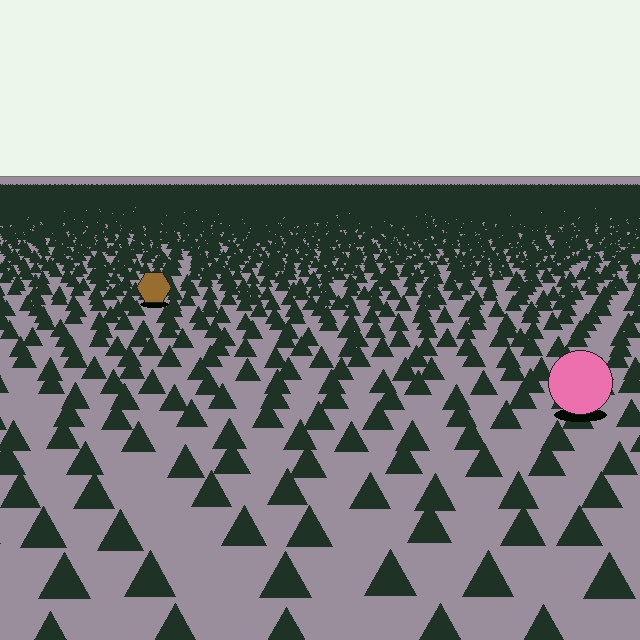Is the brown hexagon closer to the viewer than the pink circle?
No. The pink circle is closer — you can tell from the texture gradient: the ground texture is coarser near it.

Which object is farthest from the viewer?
The brown hexagon is farthest from the viewer. It appears smaller and the ground texture around it is denser.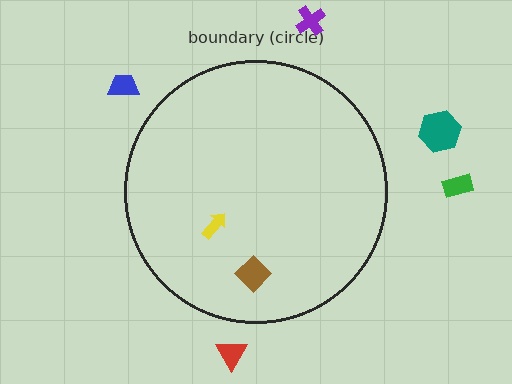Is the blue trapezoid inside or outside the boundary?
Outside.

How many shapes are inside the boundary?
2 inside, 5 outside.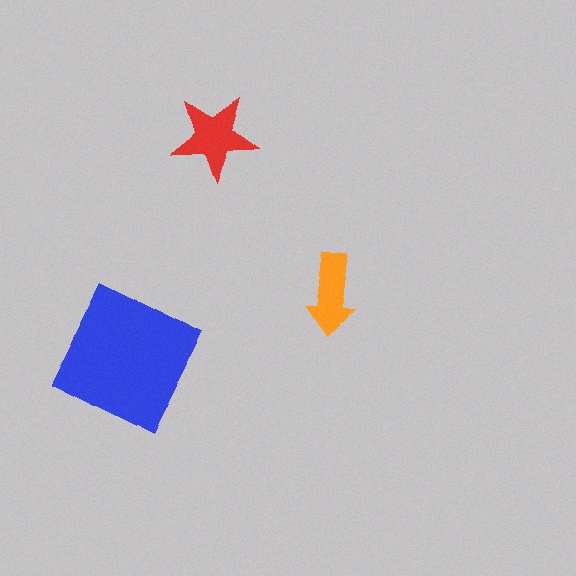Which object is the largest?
The blue square.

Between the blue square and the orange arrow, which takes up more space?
The blue square.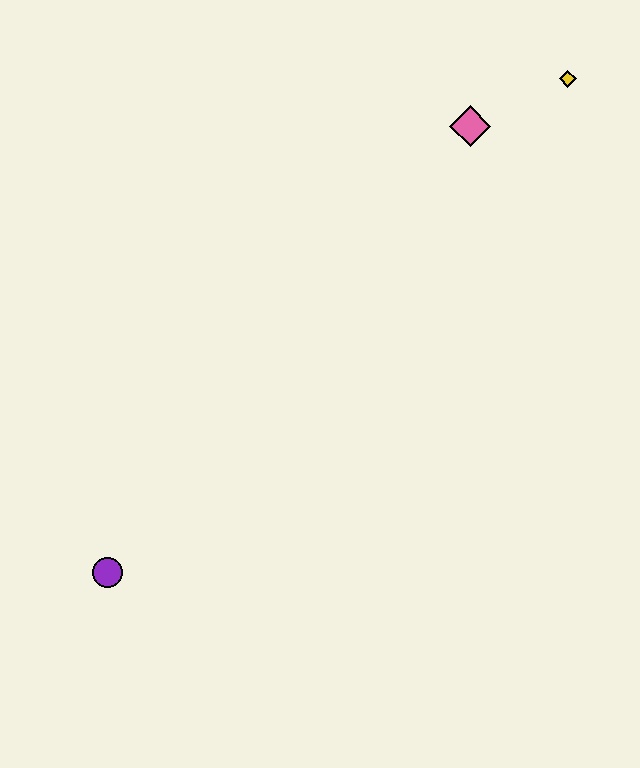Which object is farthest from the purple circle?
The yellow diamond is farthest from the purple circle.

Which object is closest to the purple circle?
The pink diamond is closest to the purple circle.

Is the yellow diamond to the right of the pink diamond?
Yes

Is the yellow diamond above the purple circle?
Yes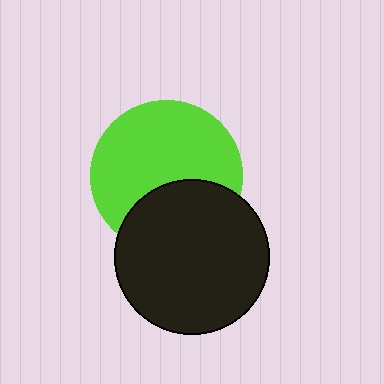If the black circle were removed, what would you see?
You would see the complete lime circle.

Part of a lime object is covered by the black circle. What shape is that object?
It is a circle.